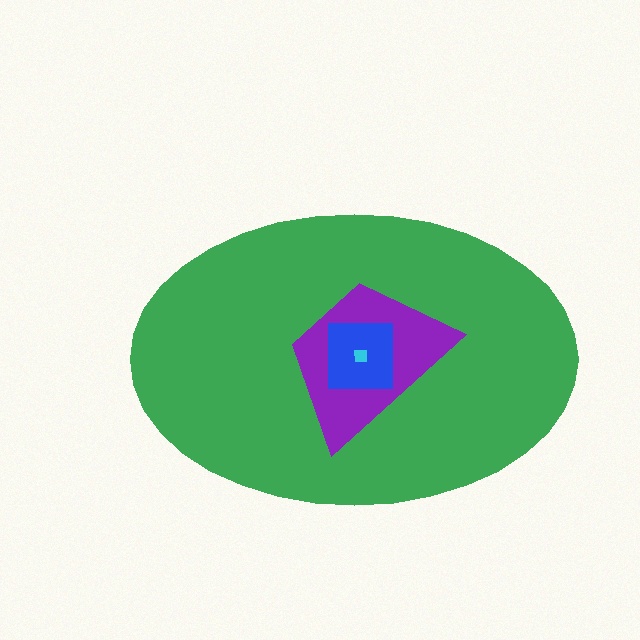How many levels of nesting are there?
4.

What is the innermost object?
The cyan square.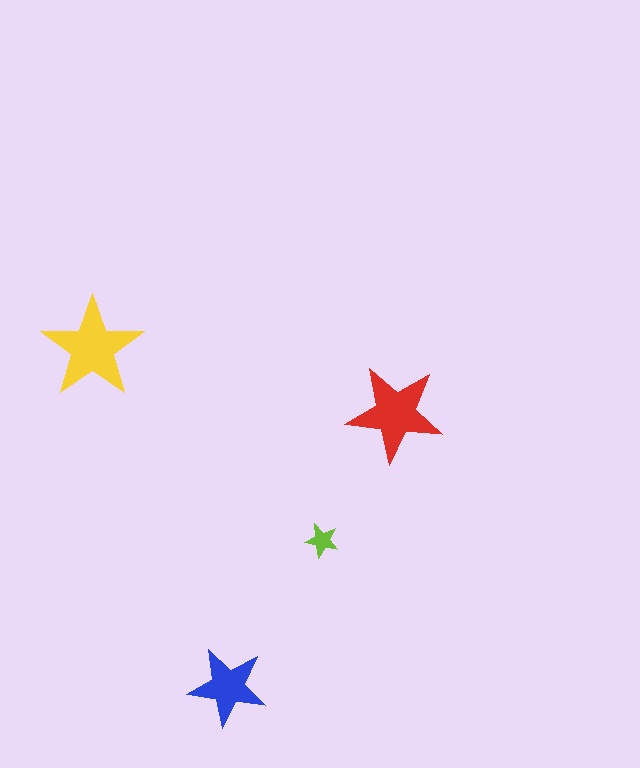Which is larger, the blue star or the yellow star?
The yellow one.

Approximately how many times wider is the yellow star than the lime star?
About 3 times wider.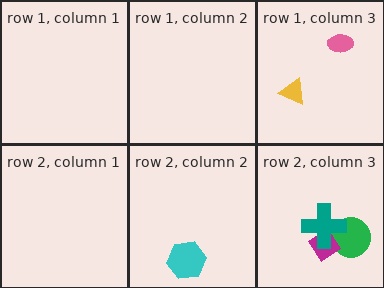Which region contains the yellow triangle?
The row 1, column 3 region.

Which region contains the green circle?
The row 2, column 3 region.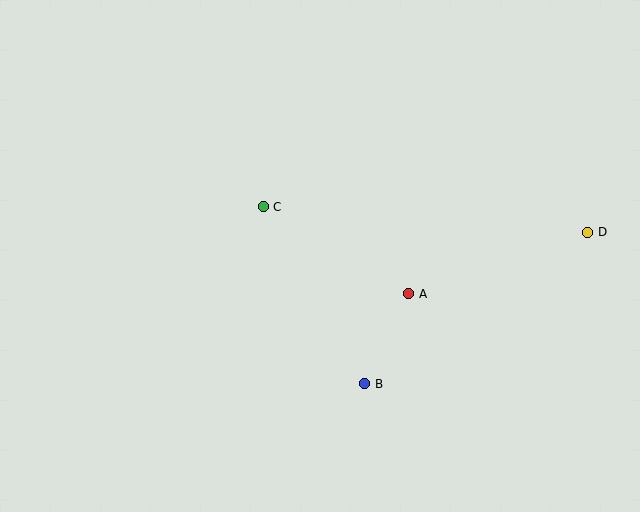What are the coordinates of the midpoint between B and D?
The midpoint between B and D is at (476, 308).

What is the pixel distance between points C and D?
The distance between C and D is 325 pixels.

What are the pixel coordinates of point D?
Point D is at (588, 232).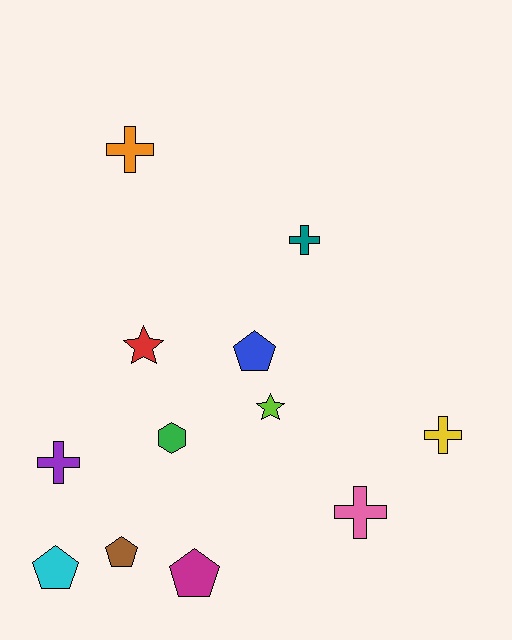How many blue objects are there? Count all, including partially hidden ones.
There is 1 blue object.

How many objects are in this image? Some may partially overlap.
There are 12 objects.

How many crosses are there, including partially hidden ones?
There are 5 crosses.